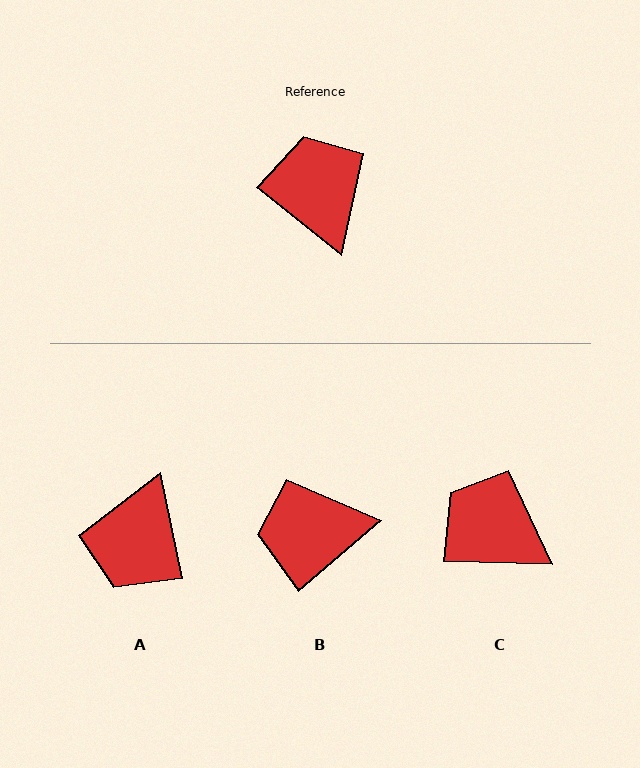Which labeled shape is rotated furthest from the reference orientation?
A, about 140 degrees away.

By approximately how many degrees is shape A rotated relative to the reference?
Approximately 140 degrees counter-clockwise.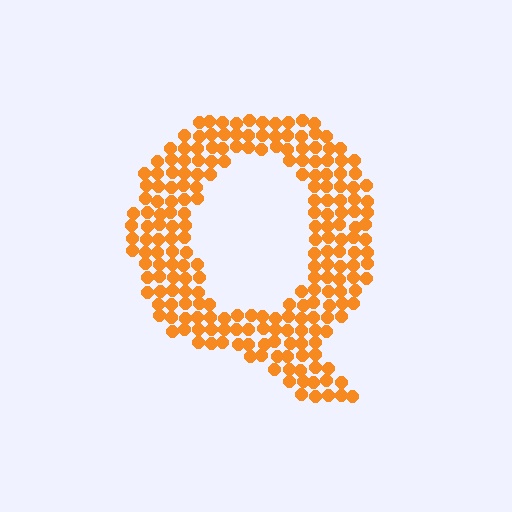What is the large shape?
The large shape is the letter Q.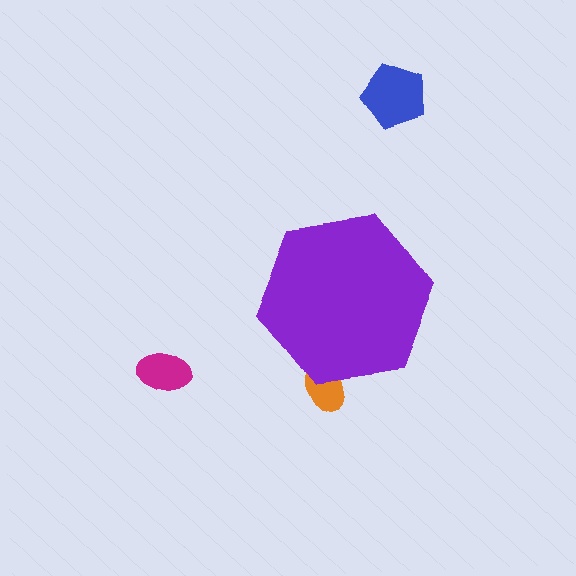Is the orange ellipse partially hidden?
Yes, the orange ellipse is partially hidden behind the purple hexagon.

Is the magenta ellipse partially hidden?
No, the magenta ellipse is fully visible.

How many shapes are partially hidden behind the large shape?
1 shape is partially hidden.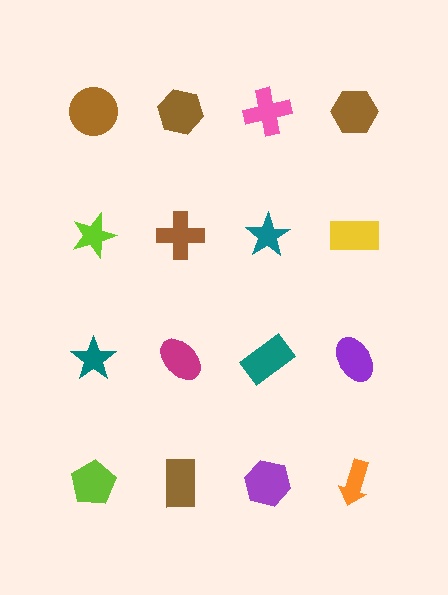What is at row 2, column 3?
A teal star.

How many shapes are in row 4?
4 shapes.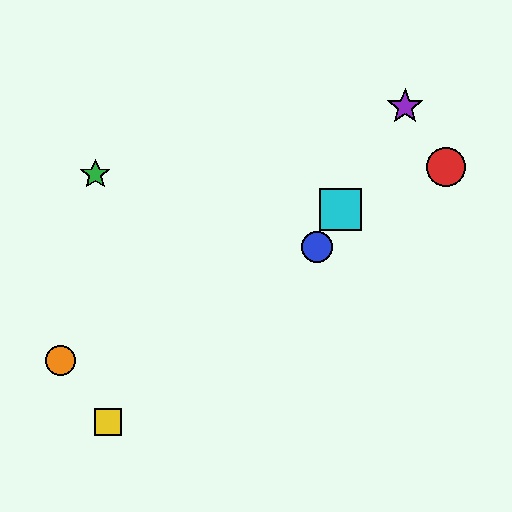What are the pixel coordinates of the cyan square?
The cyan square is at (341, 209).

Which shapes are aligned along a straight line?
The blue circle, the purple star, the cyan square are aligned along a straight line.